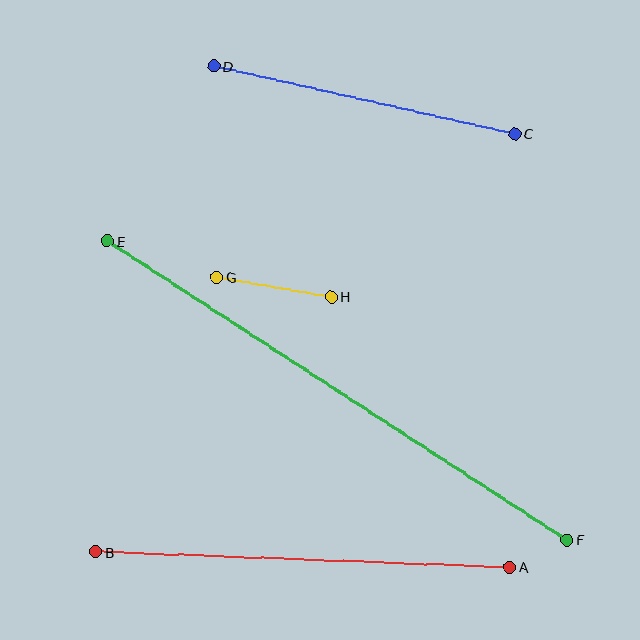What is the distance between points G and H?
The distance is approximately 116 pixels.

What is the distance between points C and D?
The distance is approximately 309 pixels.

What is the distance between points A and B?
The distance is approximately 414 pixels.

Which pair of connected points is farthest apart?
Points E and F are farthest apart.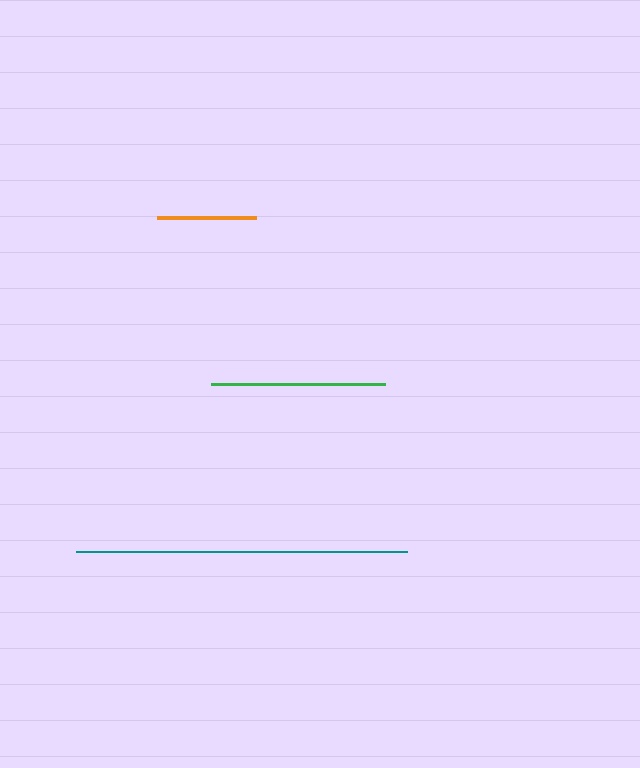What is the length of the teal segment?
The teal segment is approximately 331 pixels long.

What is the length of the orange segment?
The orange segment is approximately 99 pixels long.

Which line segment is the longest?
The teal line is the longest at approximately 331 pixels.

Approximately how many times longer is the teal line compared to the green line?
The teal line is approximately 1.9 times the length of the green line.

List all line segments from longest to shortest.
From longest to shortest: teal, green, orange.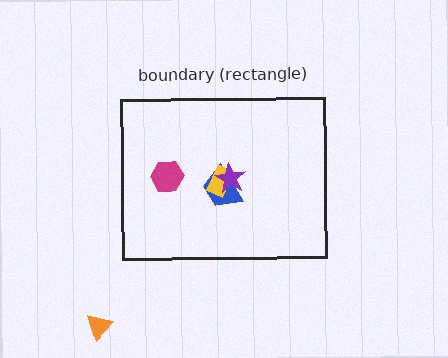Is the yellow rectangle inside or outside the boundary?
Inside.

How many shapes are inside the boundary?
4 inside, 1 outside.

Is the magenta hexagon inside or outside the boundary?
Inside.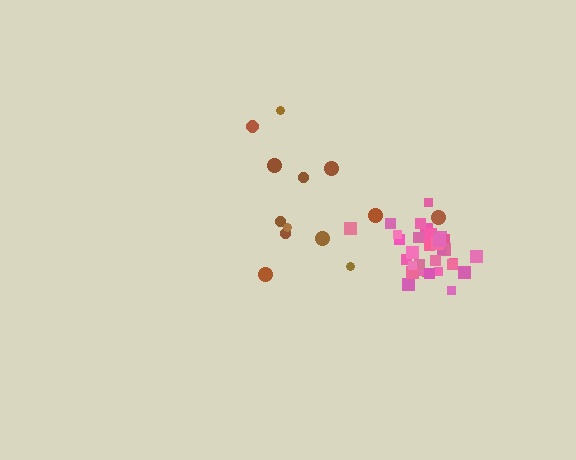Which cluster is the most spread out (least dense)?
Brown.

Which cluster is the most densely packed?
Pink.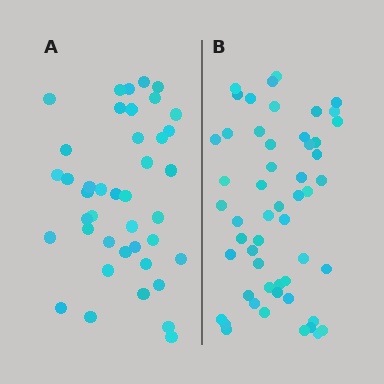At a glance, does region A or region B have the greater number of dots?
Region B (the right region) has more dots.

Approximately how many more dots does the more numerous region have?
Region B has roughly 12 or so more dots than region A.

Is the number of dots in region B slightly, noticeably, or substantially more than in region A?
Region B has noticeably more, but not dramatically so. The ratio is roughly 1.3 to 1.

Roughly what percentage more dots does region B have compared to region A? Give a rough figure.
About 30% more.